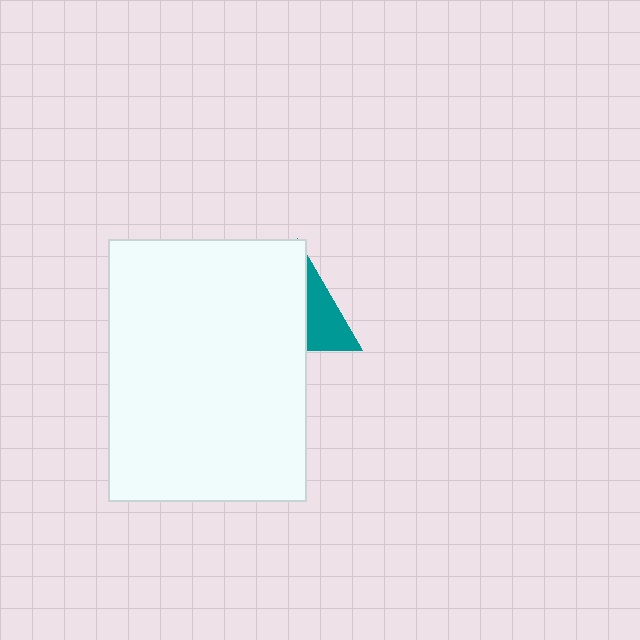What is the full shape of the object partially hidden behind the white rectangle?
The partially hidden object is a teal triangle.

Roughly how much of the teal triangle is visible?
A small part of it is visible (roughly 36%).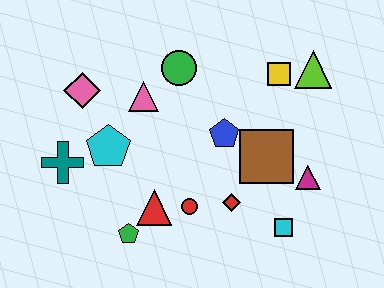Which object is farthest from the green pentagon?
The lime triangle is farthest from the green pentagon.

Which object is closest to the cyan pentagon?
The teal cross is closest to the cyan pentagon.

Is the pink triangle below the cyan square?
No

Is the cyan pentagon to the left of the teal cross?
No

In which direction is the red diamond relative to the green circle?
The red diamond is below the green circle.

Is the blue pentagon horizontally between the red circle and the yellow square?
Yes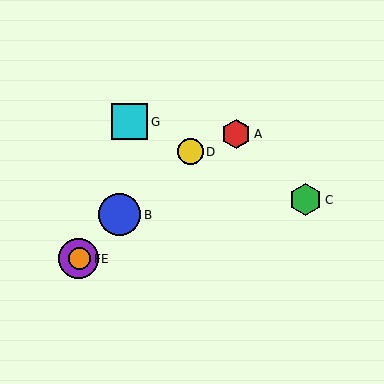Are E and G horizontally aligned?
No, E is at y≈259 and G is at y≈122.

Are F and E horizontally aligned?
Yes, both are at y≈259.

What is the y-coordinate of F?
Object F is at y≈259.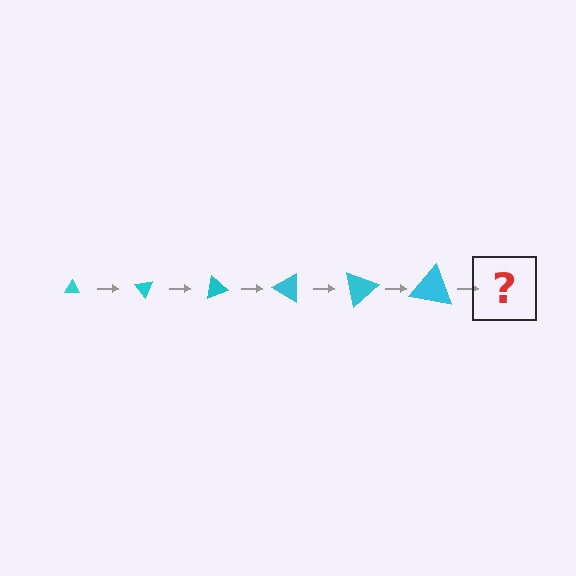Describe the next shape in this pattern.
It should be a triangle, larger than the previous one and rotated 300 degrees from the start.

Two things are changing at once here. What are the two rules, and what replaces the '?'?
The two rules are that the triangle grows larger each step and it rotates 50 degrees each step. The '?' should be a triangle, larger than the previous one and rotated 300 degrees from the start.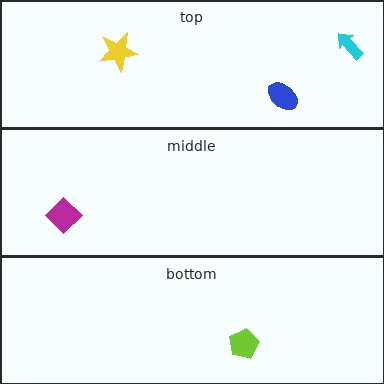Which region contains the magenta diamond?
The middle region.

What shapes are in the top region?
The cyan arrow, the blue ellipse, the yellow star.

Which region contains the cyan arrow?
The top region.